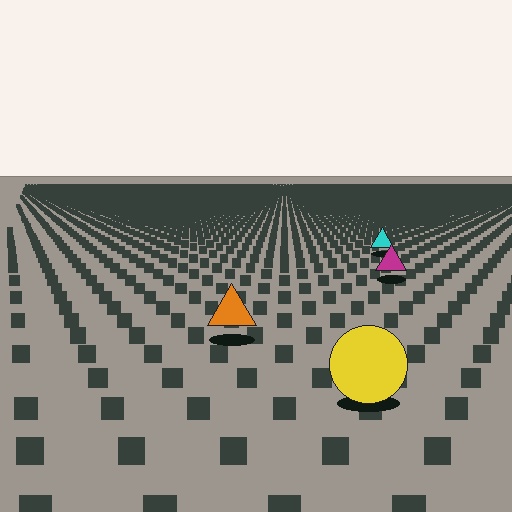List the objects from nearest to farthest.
From nearest to farthest: the yellow circle, the orange triangle, the magenta triangle, the cyan triangle.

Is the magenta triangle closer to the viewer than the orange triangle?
No. The orange triangle is closer — you can tell from the texture gradient: the ground texture is coarser near it.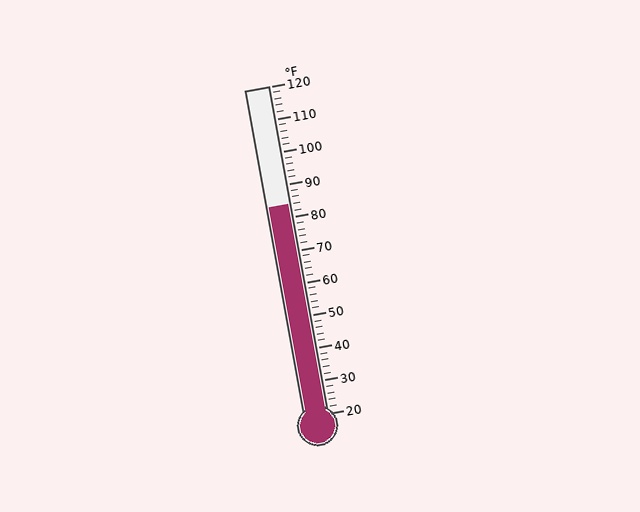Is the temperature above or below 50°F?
The temperature is above 50°F.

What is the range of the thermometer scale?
The thermometer scale ranges from 20°F to 120°F.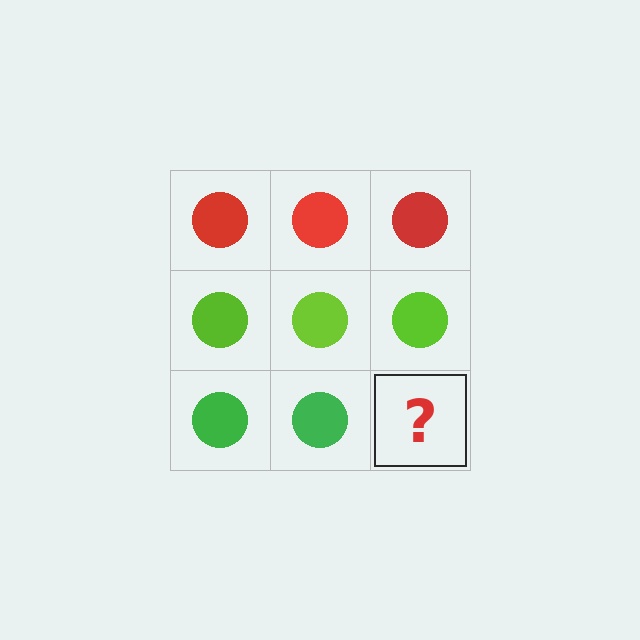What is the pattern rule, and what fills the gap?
The rule is that each row has a consistent color. The gap should be filled with a green circle.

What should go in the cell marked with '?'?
The missing cell should contain a green circle.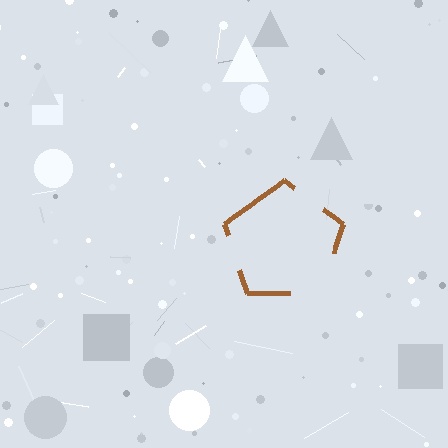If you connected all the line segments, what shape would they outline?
They would outline a pentagon.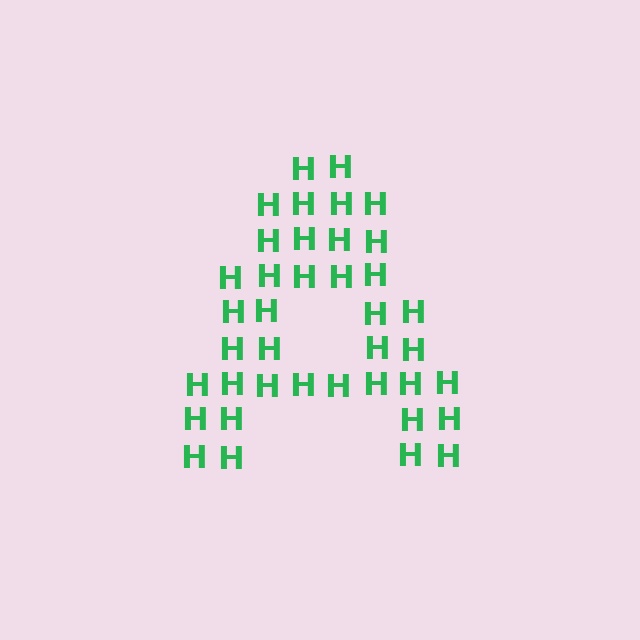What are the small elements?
The small elements are letter H's.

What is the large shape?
The large shape is the letter A.